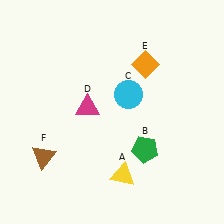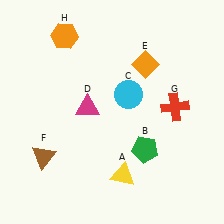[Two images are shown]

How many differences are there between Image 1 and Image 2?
There are 2 differences between the two images.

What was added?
A red cross (G), an orange hexagon (H) were added in Image 2.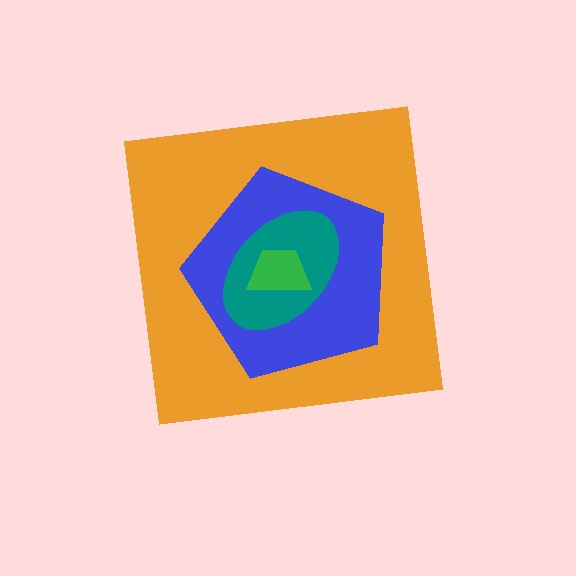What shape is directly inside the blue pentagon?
The teal ellipse.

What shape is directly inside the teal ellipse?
The green trapezoid.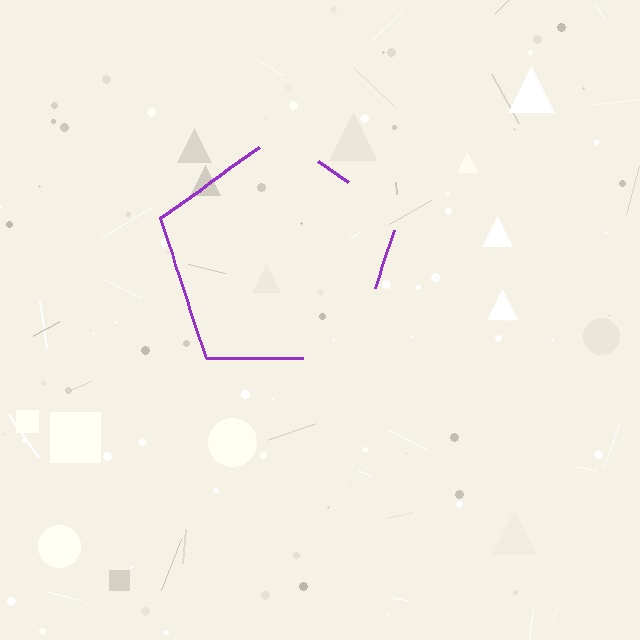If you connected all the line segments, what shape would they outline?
They would outline a pentagon.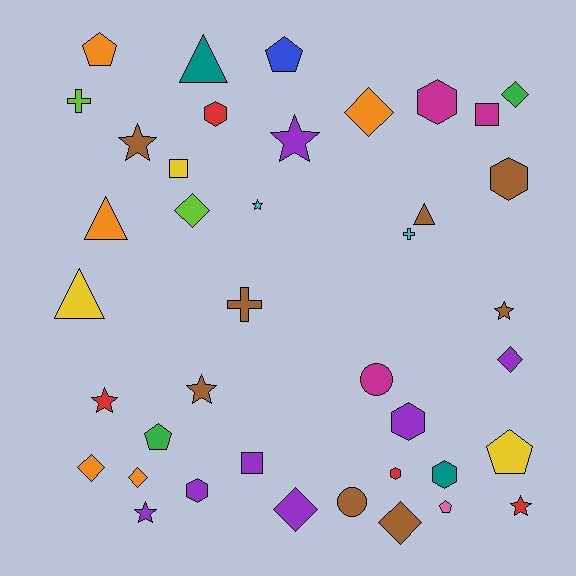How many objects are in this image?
There are 40 objects.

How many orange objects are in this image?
There are 5 orange objects.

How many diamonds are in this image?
There are 8 diamonds.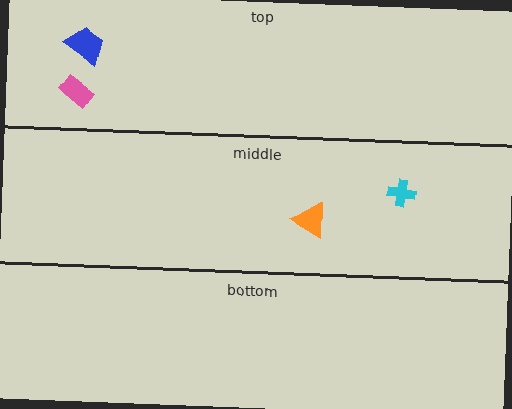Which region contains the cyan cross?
The middle region.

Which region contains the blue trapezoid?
The top region.